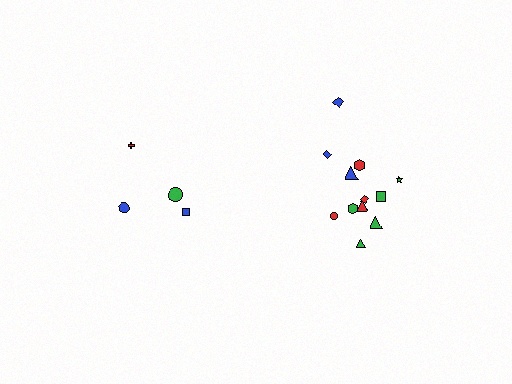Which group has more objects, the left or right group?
The right group.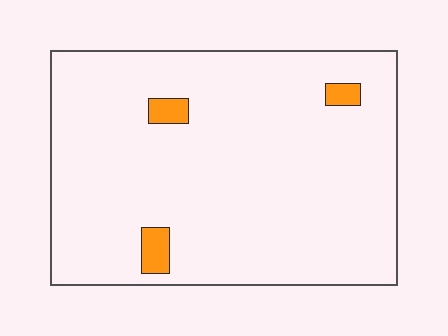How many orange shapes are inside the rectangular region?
3.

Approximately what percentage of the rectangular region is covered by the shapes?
Approximately 5%.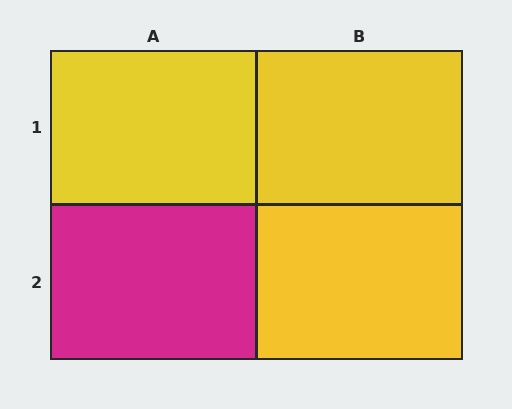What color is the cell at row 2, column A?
Magenta.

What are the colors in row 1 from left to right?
Yellow, yellow.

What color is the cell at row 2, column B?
Yellow.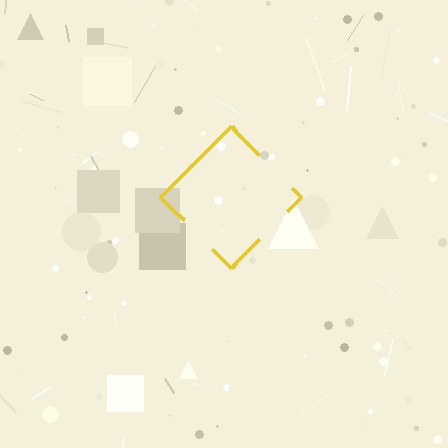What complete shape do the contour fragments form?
The contour fragments form a diamond.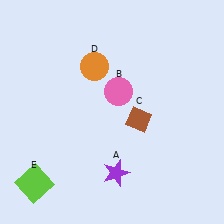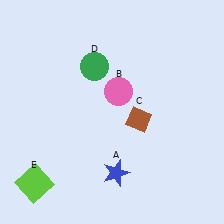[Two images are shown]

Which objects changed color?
A changed from purple to blue. D changed from orange to green.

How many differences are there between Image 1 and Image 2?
There are 2 differences between the two images.